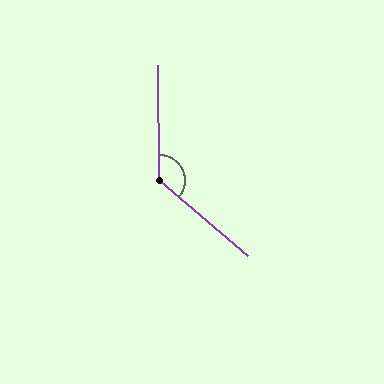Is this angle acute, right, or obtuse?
It is obtuse.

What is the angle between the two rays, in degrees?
Approximately 131 degrees.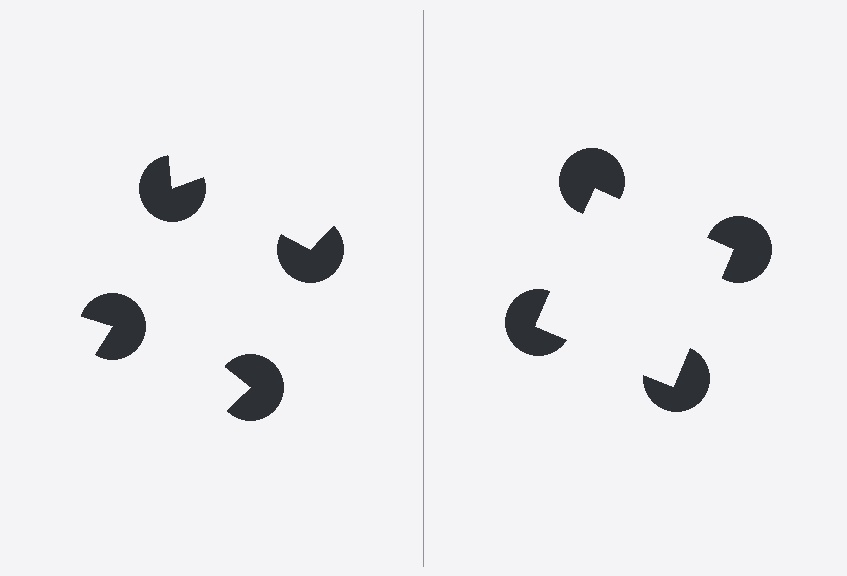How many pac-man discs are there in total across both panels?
8 — 4 on each side.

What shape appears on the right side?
An illusory square.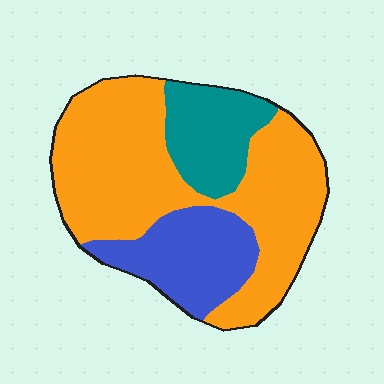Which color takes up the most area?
Orange, at roughly 60%.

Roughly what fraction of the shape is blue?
Blue takes up between a sixth and a third of the shape.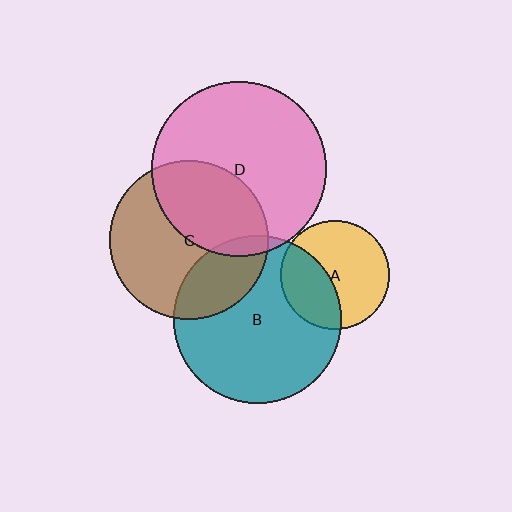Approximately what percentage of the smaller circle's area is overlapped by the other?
Approximately 5%.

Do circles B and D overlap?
Yes.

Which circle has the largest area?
Circle D (pink).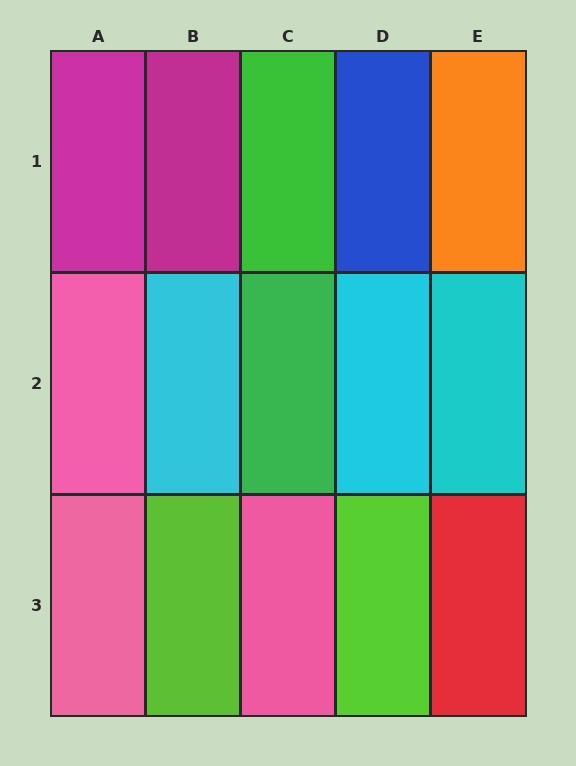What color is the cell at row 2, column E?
Cyan.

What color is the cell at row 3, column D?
Lime.